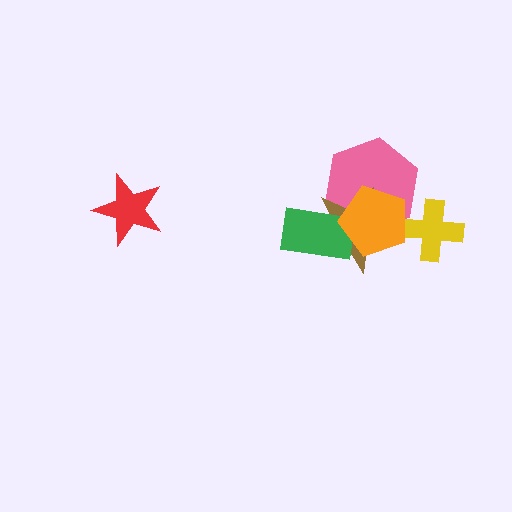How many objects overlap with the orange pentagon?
4 objects overlap with the orange pentagon.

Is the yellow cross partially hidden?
Yes, it is partially covered by another shape.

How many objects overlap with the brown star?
3 objects overlap with the brown star.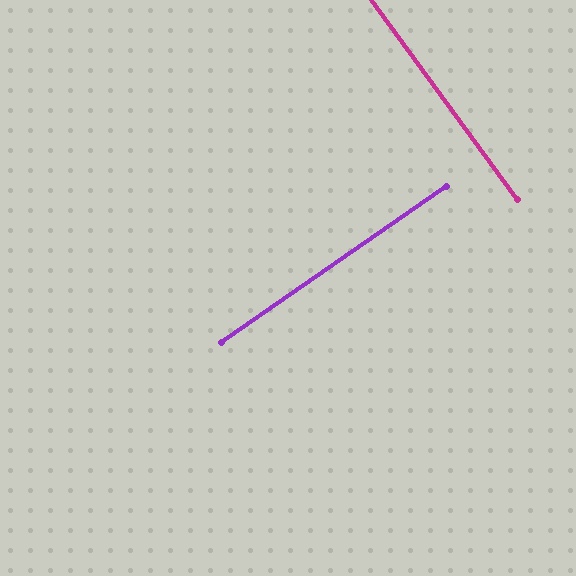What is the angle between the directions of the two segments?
Approximately 89 degrees.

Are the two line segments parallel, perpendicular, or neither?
Perpendicular — they meet at approximately 89°.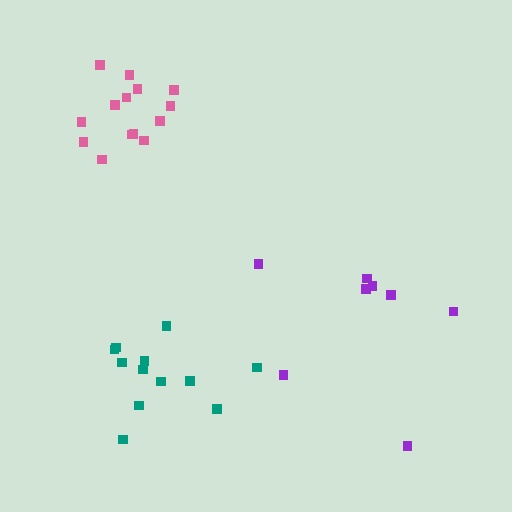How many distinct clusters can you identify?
There are 3 distinct clusters.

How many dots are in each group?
Group 1: 8 dots, Group 2: 14 dots, Group 3: 12 dots (34 total).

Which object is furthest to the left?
The pink cluster is leftmost.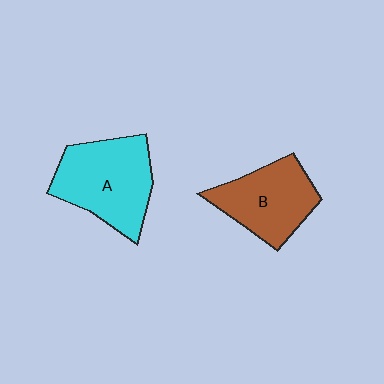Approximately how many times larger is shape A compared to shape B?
Approximately 1.2 times.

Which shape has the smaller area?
Shape B (brown).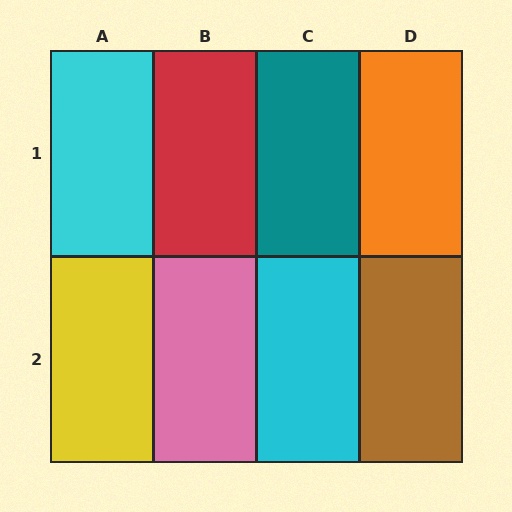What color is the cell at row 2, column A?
Yellow.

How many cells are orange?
1 cell is orange.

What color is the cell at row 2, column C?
Cyan.